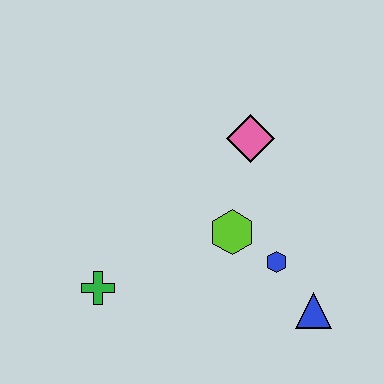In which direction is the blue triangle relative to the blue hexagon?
The blue triangle is below the blue hexagon.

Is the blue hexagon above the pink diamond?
No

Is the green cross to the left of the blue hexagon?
Yes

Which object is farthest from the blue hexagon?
The green cross is farthest from the blue hexagon.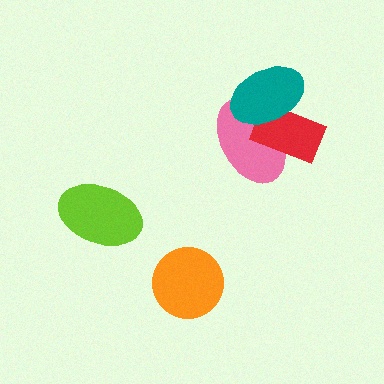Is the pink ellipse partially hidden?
Yes, it is partially covered by another shape.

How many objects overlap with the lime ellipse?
0 objects overlap with the lime ellipse.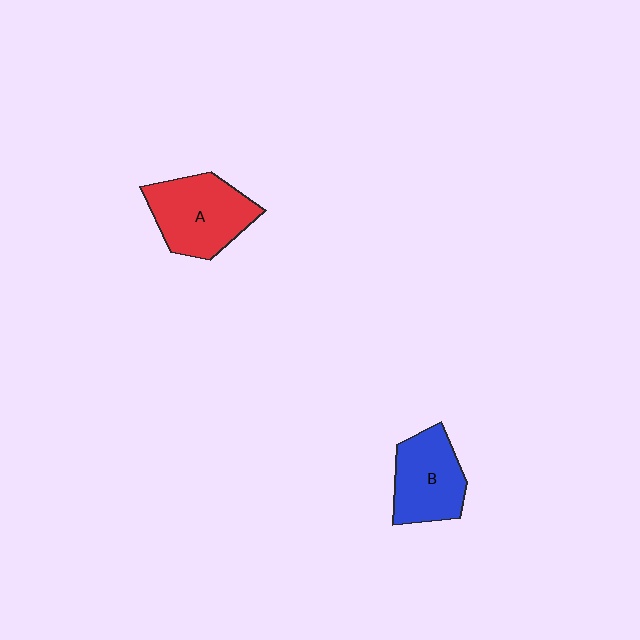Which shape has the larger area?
Shape A (red).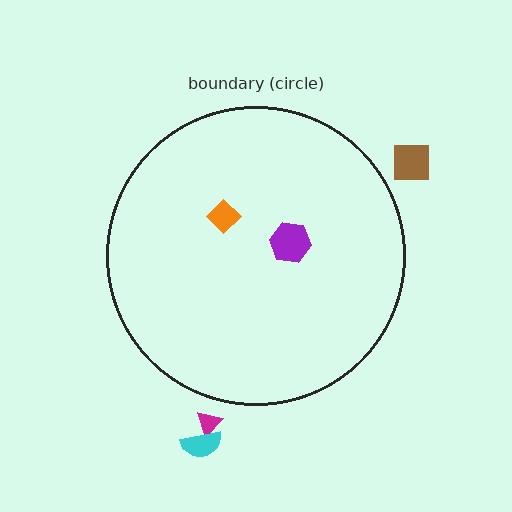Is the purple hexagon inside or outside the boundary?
Inside.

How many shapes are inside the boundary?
2 inside, 3 outside.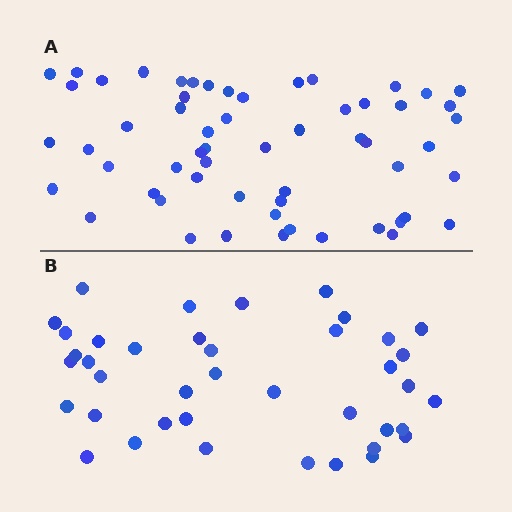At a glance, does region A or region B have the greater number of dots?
Region A (the top region) has more dots.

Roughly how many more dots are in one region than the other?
Region A has approximately 20 more dots than region B.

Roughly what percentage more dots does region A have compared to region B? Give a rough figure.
About 45% more.